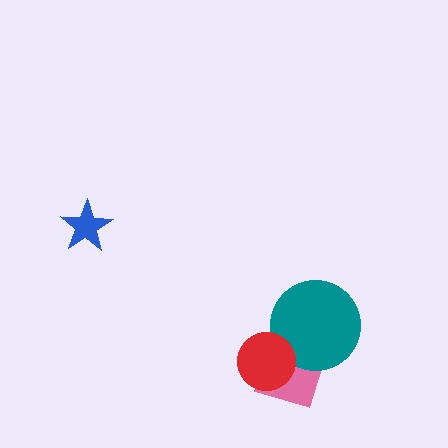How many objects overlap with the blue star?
0 objects overlap with the blue star.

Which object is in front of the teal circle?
The red circle is in front of the teal circle.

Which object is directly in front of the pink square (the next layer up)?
The teal circle is directly in front of the pink square.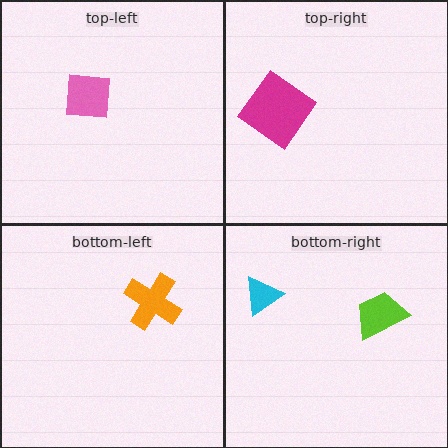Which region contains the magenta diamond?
The top-right region.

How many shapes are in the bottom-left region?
1.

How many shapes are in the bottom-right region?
2.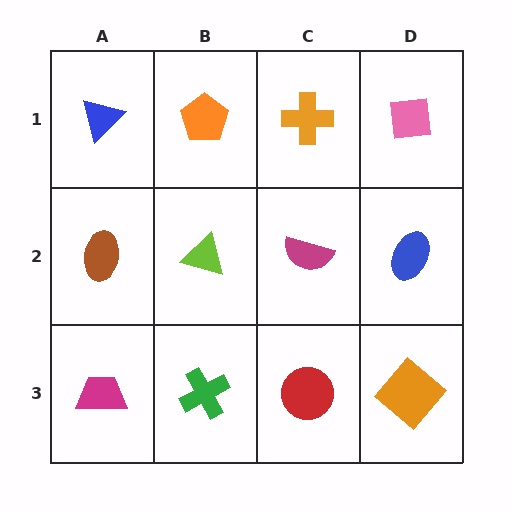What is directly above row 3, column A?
A brown ellipse.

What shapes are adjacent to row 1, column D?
A blue ellipse (row 2, column D), an orange cross (row 1, column C).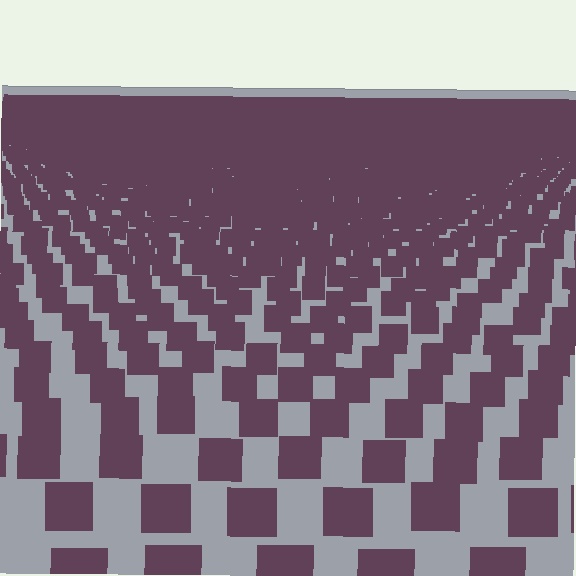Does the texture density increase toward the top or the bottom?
Density increases toward the top.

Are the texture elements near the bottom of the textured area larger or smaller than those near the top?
Larger. Near the bottom, elements are closer to the viewer and appear at a bigger on-screen size.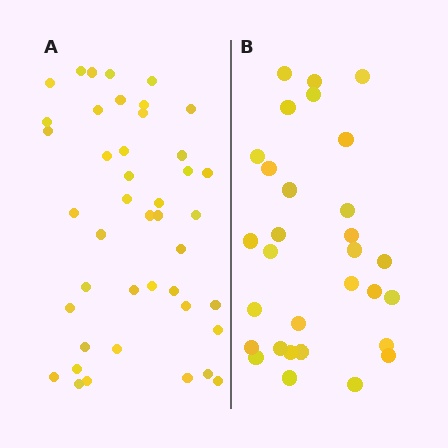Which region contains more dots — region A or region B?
Region A (the left region) has more dots.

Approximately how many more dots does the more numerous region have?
Region A has approximately 15 more dots than region B.